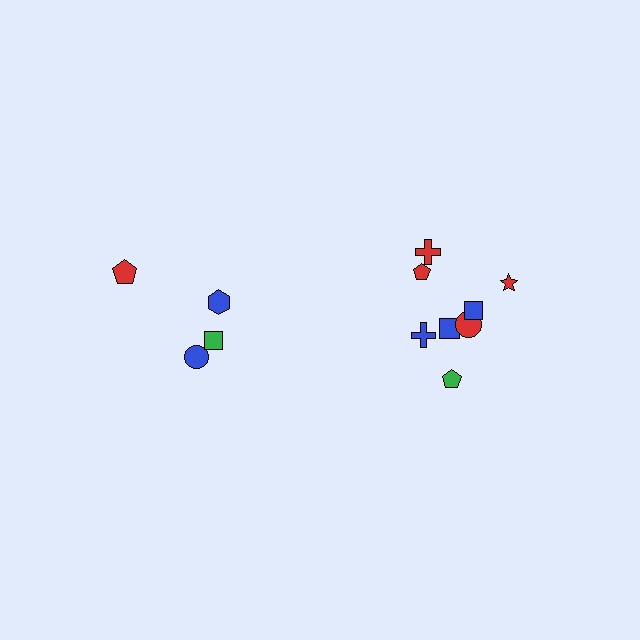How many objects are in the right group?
There are 8 objects.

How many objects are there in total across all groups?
There are 12 objects.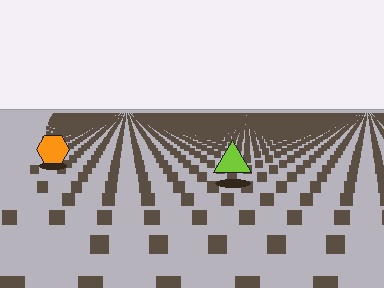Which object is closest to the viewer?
The lime triangle is closest. The texture marks near it are larger and more spread out.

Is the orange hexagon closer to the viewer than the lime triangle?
No. The lime triangle is closer — you can tell from the texture gradient: the ground texture is coarser near it.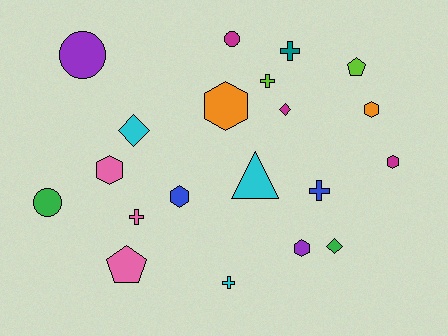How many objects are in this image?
There are 20 objects.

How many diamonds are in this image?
There are 3 diamonds.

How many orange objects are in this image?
There are 2 orange objects.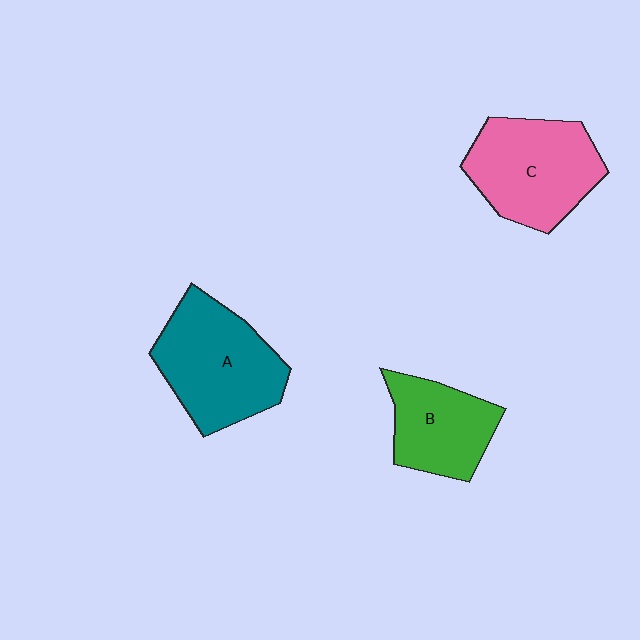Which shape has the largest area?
Shape A (teal).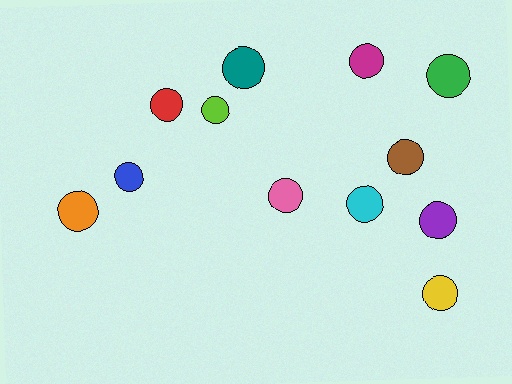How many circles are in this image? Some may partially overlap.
There are 12 circles.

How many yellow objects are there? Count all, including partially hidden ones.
There is 1 yellow object.